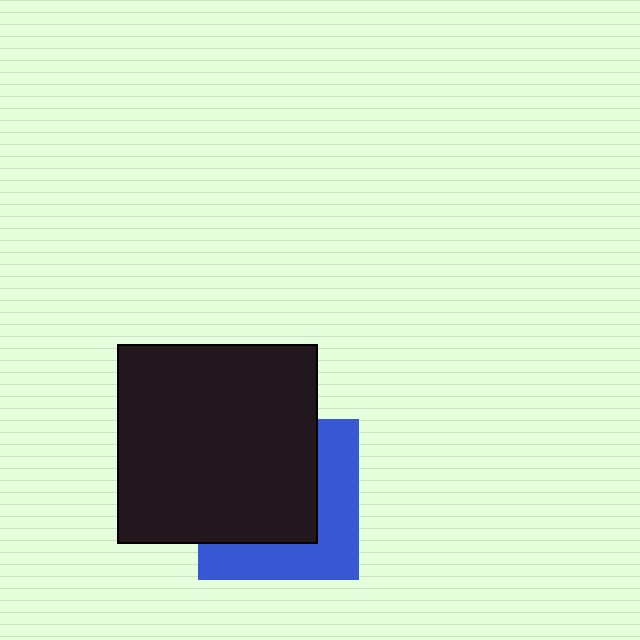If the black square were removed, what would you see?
You would see the complete blue square.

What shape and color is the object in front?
The object in front is a black square.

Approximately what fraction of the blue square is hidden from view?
Roughly 57% of the blue square is hidden behind the black square.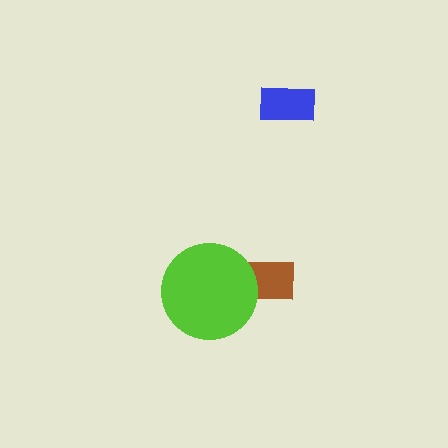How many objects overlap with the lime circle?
1 object overlaps with the lime circle.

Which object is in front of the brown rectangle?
The lime circle is in front of the brown rectangle.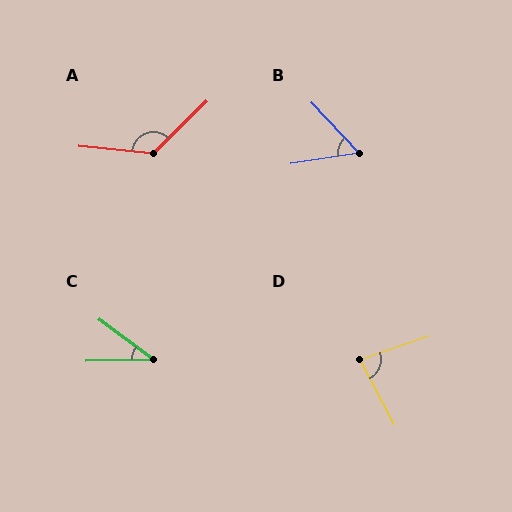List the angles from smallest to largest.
C (38°), B (55°), D (81°), A (130°).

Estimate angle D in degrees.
Approximately 81 degrees.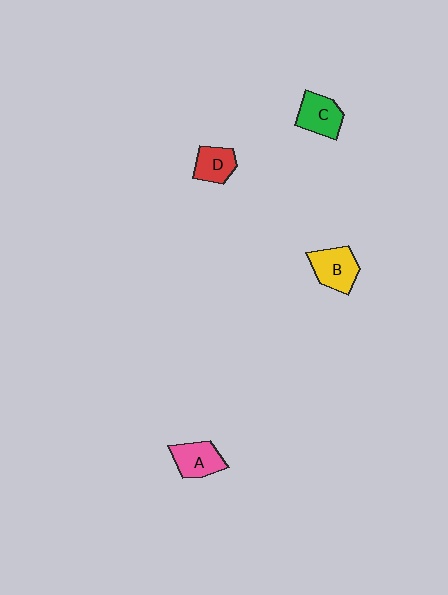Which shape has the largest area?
Shape B (yellow).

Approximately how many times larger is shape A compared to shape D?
Approximately 1.2 times.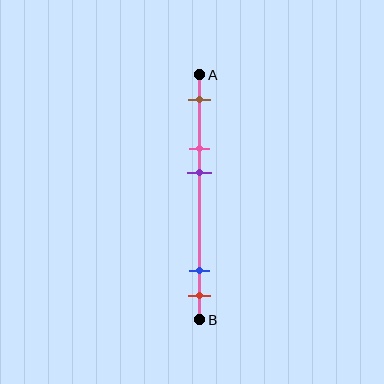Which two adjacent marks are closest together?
The blue and red marks are the closest adjacent pair.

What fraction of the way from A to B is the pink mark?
The pink mark is approximately 30% (0.3) of the way from A to B.